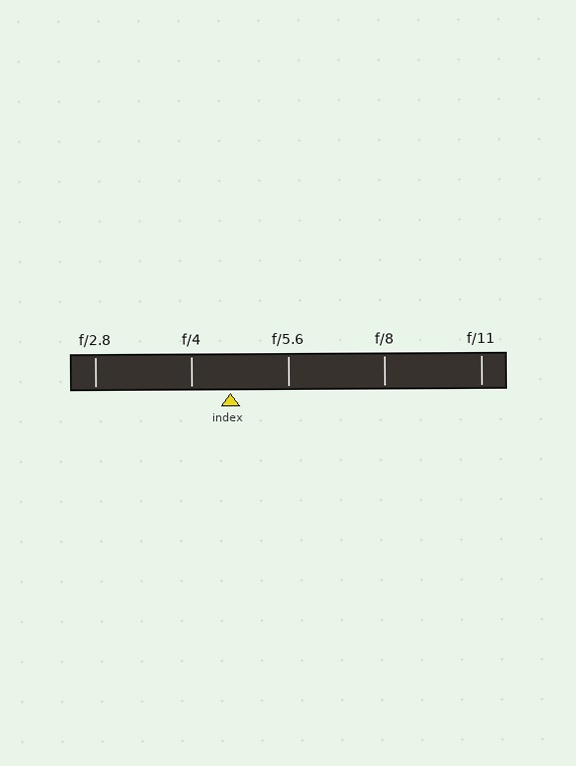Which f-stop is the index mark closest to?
The index mark is closest to f/4.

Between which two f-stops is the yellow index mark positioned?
The index mark is between f/4 and f/5.6.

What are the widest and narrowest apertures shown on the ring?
The widest aperture shown is f/2.8 and the narrowest is f/11.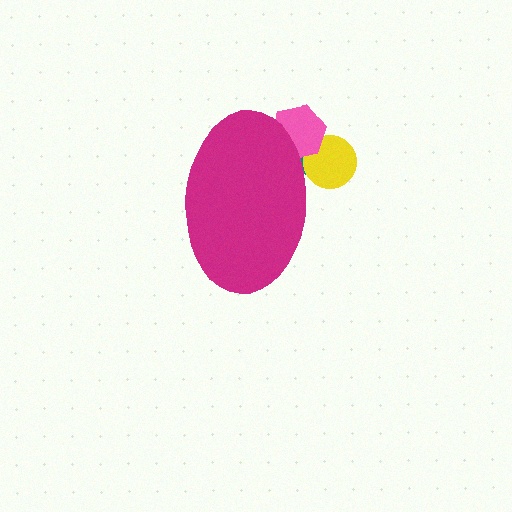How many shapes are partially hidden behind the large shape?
3 shapes are partially hidden.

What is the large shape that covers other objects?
A magenta ellipse.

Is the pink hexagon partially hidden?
Yes, the pink hexagon is partially hidden behind the magenta ellipse.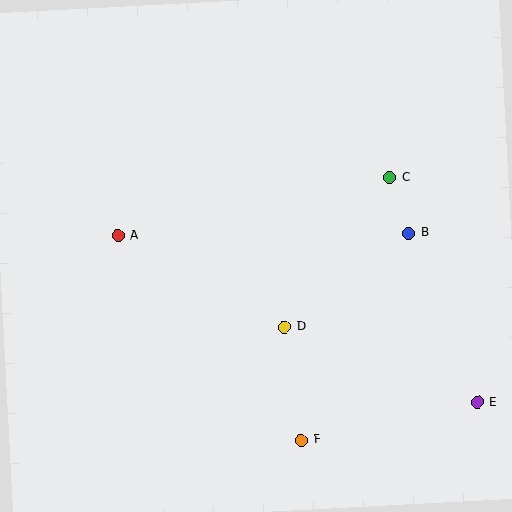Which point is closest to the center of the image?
Point D at (285, 327) is closest to the center.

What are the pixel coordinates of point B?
Point B is at (409, 233).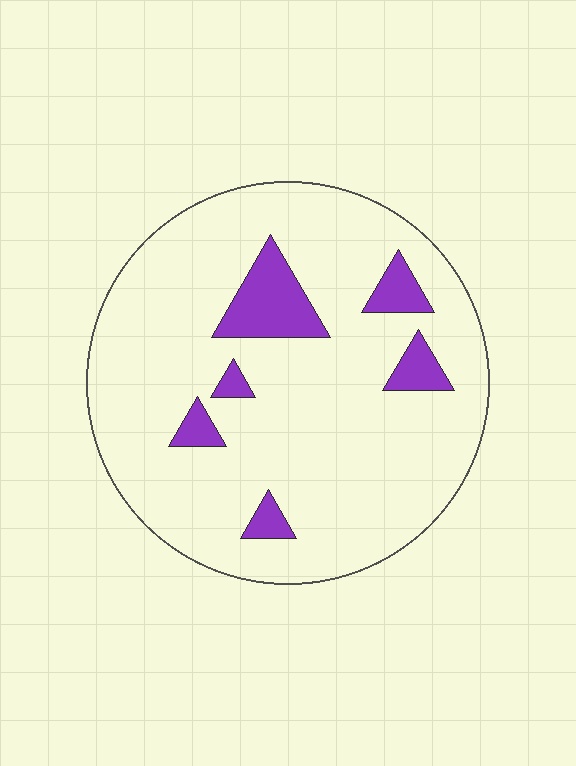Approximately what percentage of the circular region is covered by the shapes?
Approximately 10%.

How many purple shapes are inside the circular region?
6.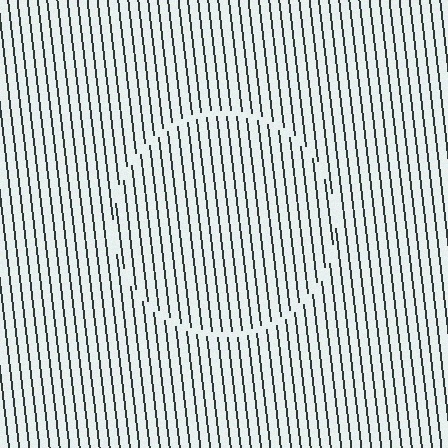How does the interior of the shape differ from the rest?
The interior of the shape contains the same grating, shifted by half a period — the contour is defined by the phase discontinuity where line-ends from the inner and outer gratings abut.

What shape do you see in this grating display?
An illusory circle. The interior of the shape contains the same grating, shifted by half a period — the contour is defined by the phase discontinuity where line-ends from the inner and outer gratings abut.